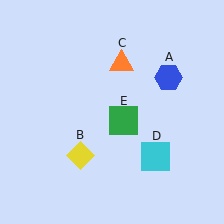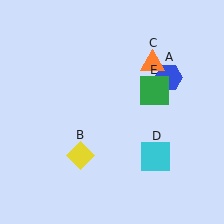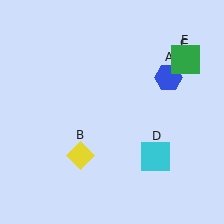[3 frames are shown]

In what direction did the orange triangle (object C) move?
The orange triangle (object C) moved right.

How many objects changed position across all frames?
2 objects changed position: orange triangle (object C), green square (object E).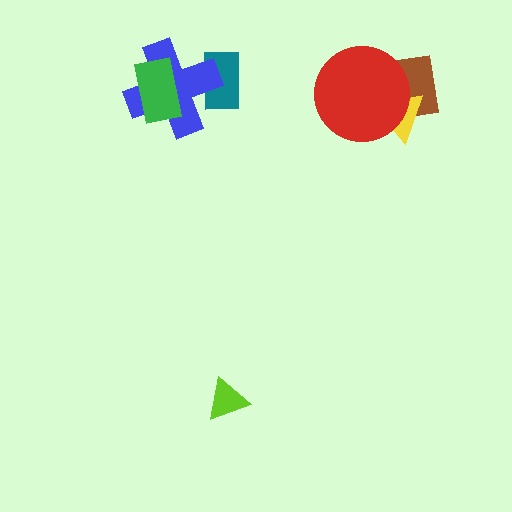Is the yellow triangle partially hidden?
Yes, it is partially covered by another shape.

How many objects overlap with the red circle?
2 objects overlap with the red circle.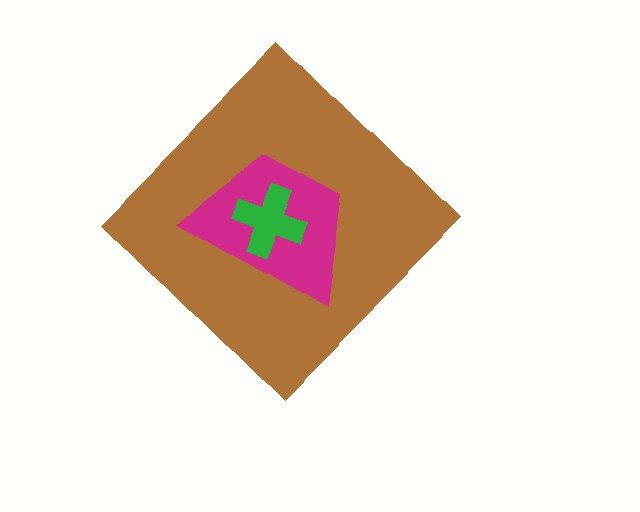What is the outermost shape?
The brown diamond.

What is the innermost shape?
The green cross.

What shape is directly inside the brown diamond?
The magenta trapezoid.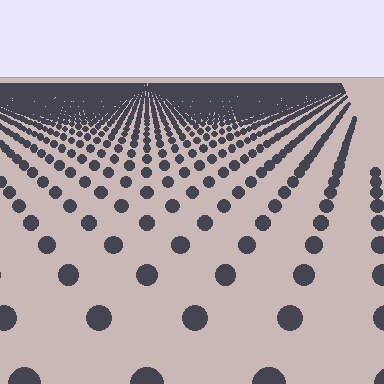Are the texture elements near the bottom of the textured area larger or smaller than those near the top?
Larger. Near the bottom, elements are closer to the viewer and appear at a bigger on-screen size.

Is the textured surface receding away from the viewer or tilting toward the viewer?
The surface is receding away from the viewer. Texture elements get smaller and denser toward the top.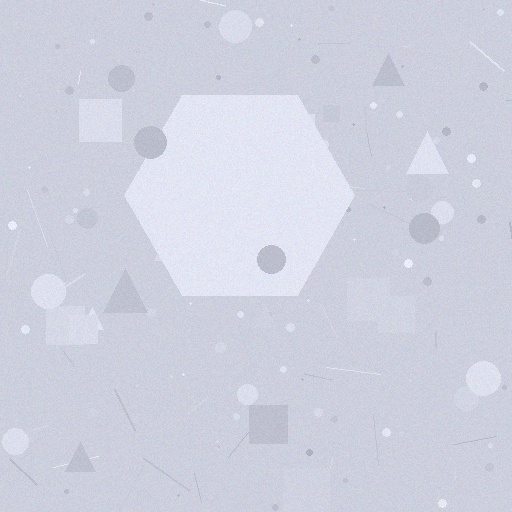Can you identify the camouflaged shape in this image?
The camouflaged shape is a hexagon.